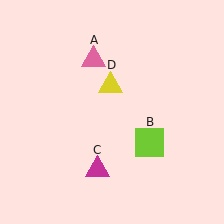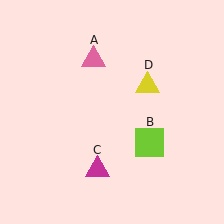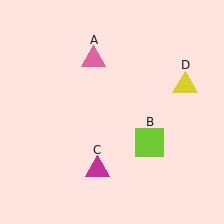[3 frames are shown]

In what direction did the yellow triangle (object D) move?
The yellow triangle (object D) moved right.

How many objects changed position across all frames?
1 object changed position: yellow triangle (object D).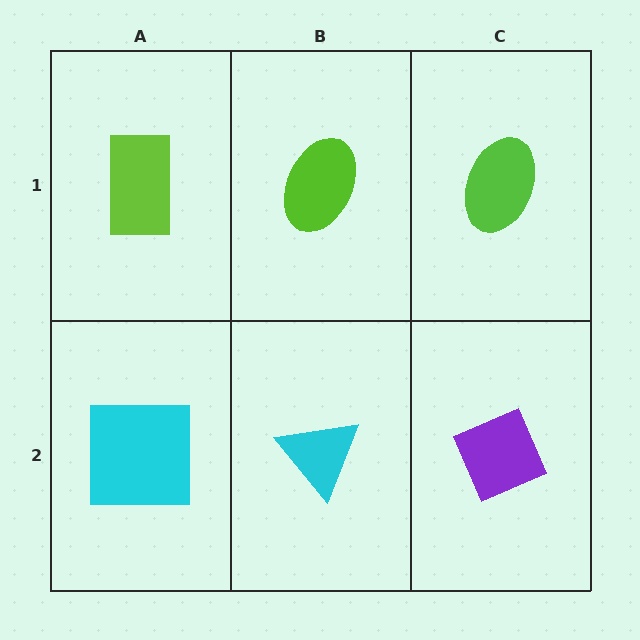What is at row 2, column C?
A purple diamond.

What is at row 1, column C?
A lime ellipse.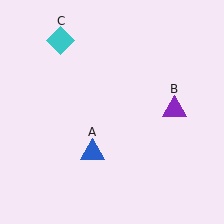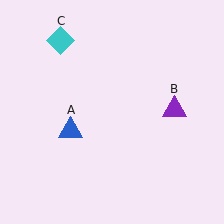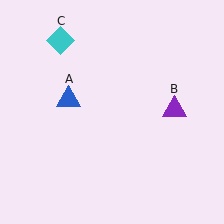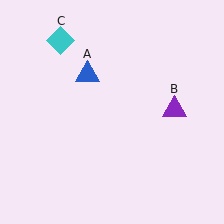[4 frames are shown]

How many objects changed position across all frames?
1 object changed position: blue triangle (object A).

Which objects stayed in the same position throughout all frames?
Purple triangle (object B) and cyan diamond (object C) remained stationary.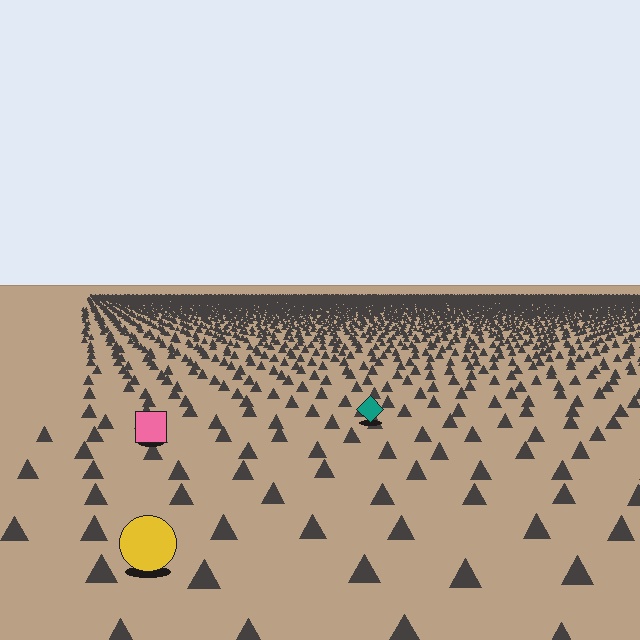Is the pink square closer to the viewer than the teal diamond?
Yes. The pink square is closer — you can tell from the texture gradient: the ground texture is coarser near it.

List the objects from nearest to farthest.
From nearest to farthest: the yellow circle, the pink square, the teal diamond.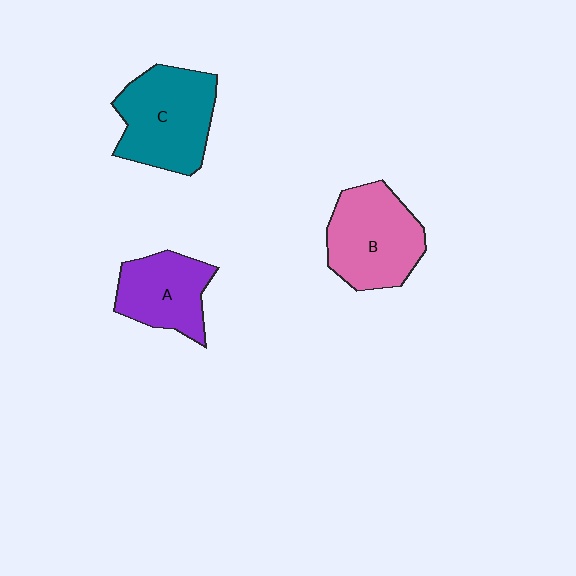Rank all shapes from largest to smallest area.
From largest to smallest: C (teal), B (pink), A (purple).